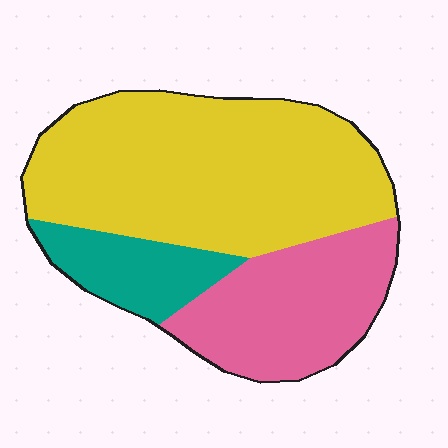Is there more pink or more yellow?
Yellow.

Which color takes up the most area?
Yellow, at roughly 60%.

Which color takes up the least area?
Teal, at roughly 15%.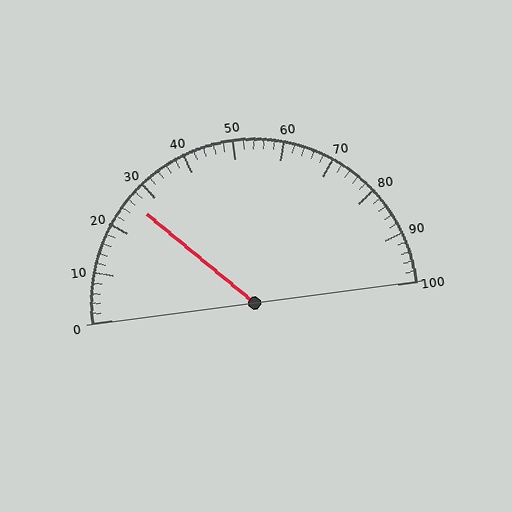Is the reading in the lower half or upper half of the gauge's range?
The reading is in the lower half of the range (0 to 100).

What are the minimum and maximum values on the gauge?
The gauge ranges from 0 to 100.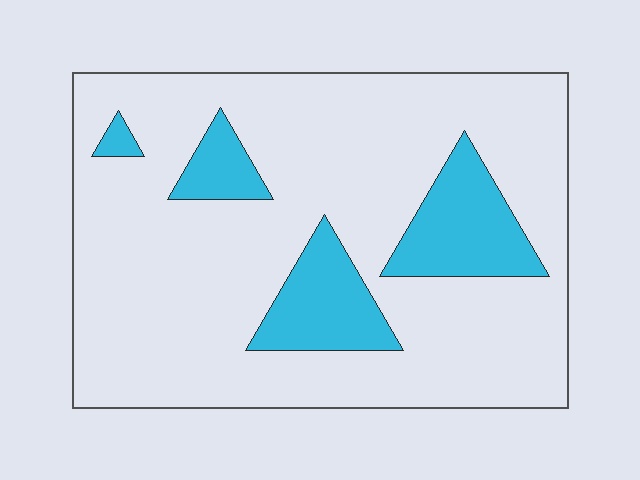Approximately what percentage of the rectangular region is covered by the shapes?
Approximately 20%.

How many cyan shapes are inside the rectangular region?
4.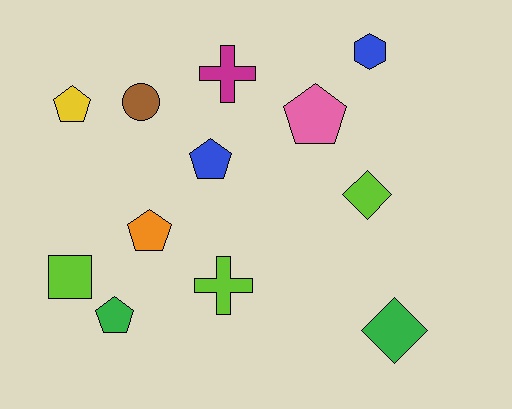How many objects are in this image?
There are 12 objects.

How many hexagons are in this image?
There is 1 hexagon.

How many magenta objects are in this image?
There is 1 magenta object.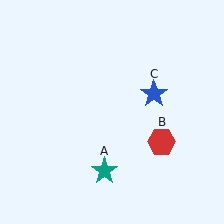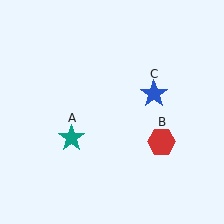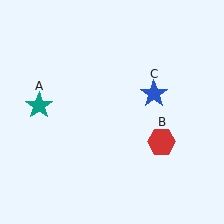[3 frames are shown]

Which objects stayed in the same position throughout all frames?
Red hexagon (object B) and blue star (object C) remained stationary.